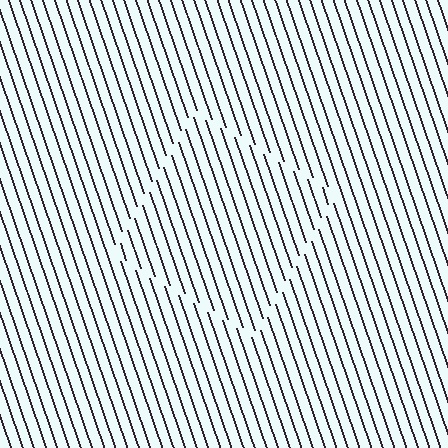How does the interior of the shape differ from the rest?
The interior of the shape contains the same grating, shifted by half a period — the contour is defined by the phase discontinuity where line-ends from the inner and outer gratings abut.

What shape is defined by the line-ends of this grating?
An illusory square. The interior of the shape contains the same grating, shifted by half a period — the contour is defined by the phase discontinuity where line-ends from the inner and outer gratings abut.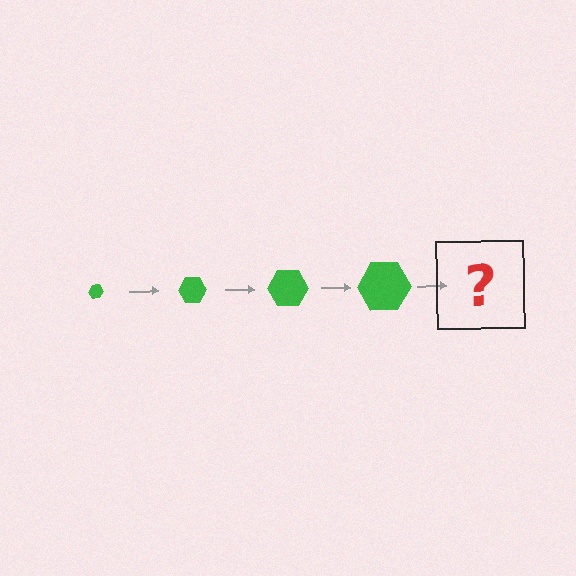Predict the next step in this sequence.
The next step is a green hexagon, larger than the previous one.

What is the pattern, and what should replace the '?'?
The pattern is that the hexagon gets progressively larger each step. The '?' should be a green hexagon, larger than the previous one.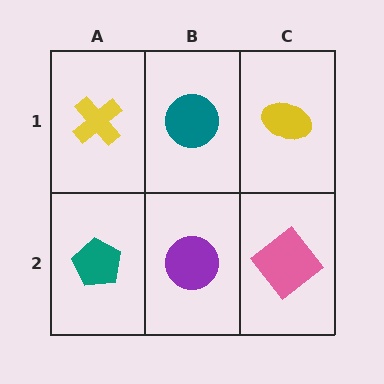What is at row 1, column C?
A yellow ellipse.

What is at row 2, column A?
A teal pentagon.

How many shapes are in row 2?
3 shapes.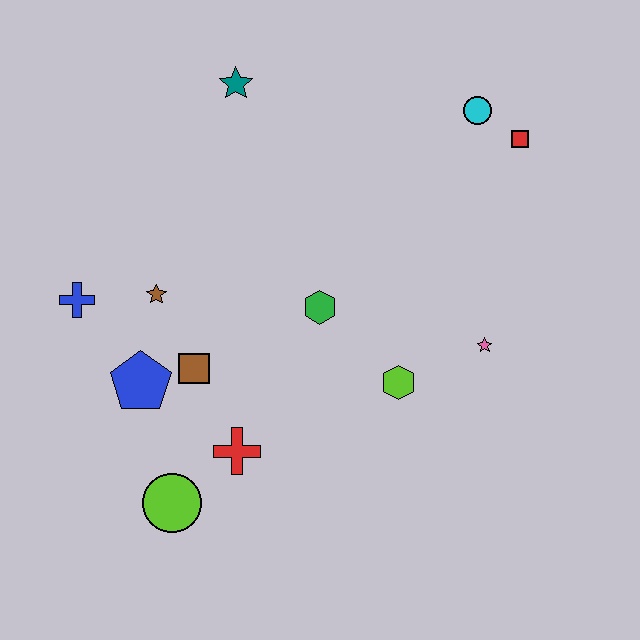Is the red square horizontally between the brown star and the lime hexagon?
No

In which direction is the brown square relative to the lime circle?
The brown square is above the lime circle.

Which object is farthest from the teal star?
The lime circle is farthest from the teal star.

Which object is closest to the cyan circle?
The red square is closest to the cyan circle.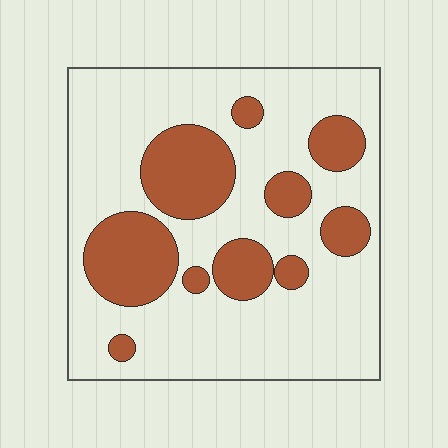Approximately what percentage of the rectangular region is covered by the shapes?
Approximately 25%.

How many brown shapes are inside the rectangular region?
10.